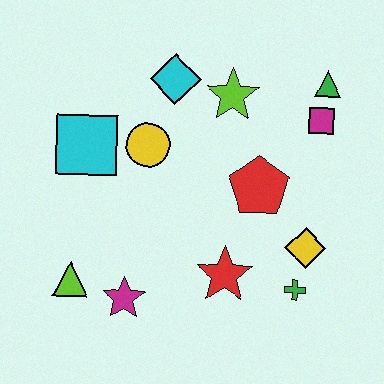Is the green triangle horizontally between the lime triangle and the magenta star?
No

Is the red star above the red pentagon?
No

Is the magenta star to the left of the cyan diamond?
Yes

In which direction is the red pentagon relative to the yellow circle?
The red pentagon is to the right of the yellow circle.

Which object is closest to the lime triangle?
The magenta star is closest to the lime triangle.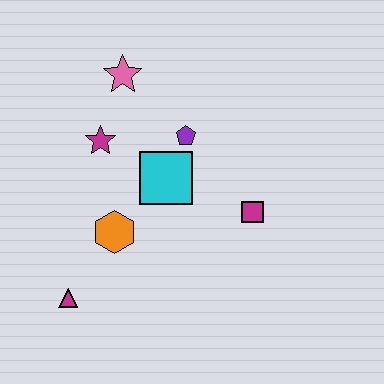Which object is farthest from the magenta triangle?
The pink star is farthest from the magenta triangle.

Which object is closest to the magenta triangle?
The orange hexagon is closest to the magenta triangle.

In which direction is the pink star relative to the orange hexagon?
The pink star is above the orange hexagon.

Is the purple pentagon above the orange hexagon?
Yes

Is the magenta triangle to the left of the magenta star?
Yes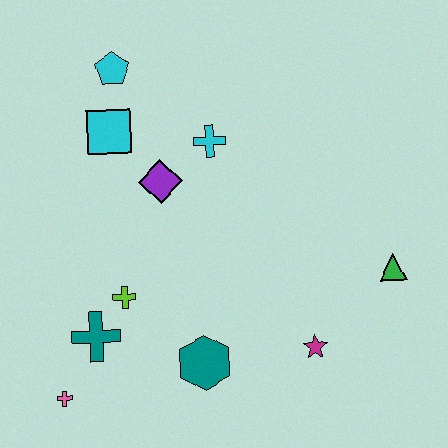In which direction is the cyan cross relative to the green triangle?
The cyan cross is to the left of the green triangle.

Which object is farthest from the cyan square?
The green triangle is farthest from the cyan square.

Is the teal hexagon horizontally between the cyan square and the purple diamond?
No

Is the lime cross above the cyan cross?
No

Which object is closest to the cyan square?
The cyan pentagon is closest to the cyan square.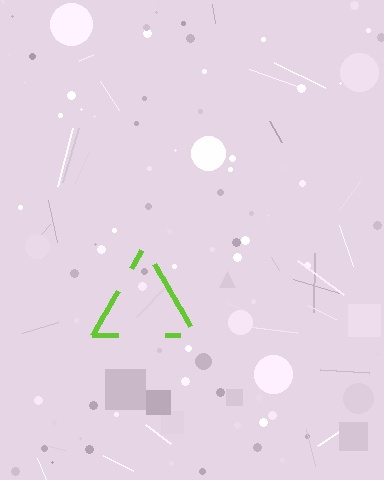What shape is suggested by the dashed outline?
The dashed outline suggests a triangle.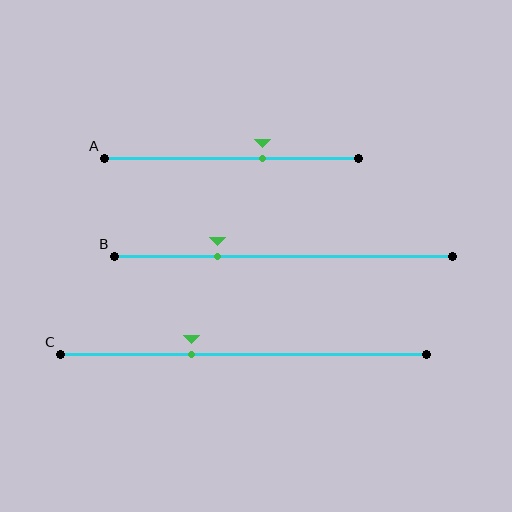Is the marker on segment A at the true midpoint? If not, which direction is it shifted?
No, the marker on segment A is shifted to the right by about 12% of the segment length.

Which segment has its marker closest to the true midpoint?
Segment A has its marker closest to the true midpoint.